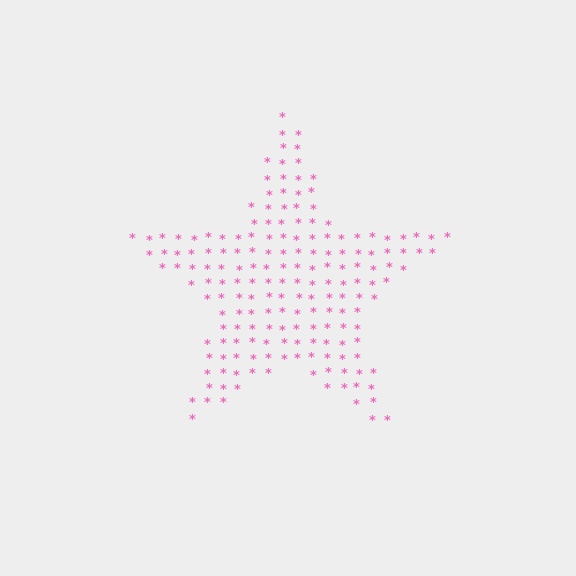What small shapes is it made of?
It is made of small asterisks.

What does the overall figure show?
The overall figure shows a star.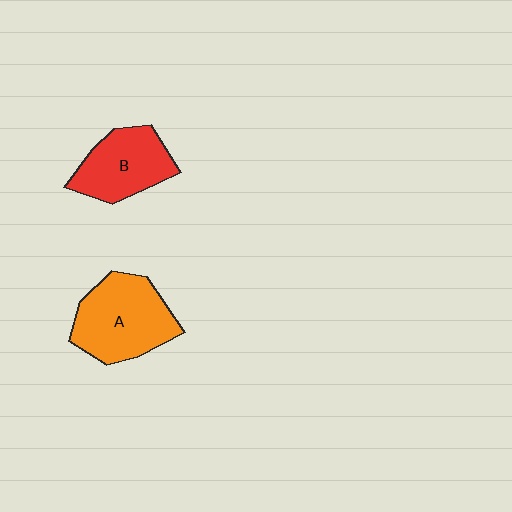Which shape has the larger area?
Shape A (orange).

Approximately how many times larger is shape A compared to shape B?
Approximately 1.3 times.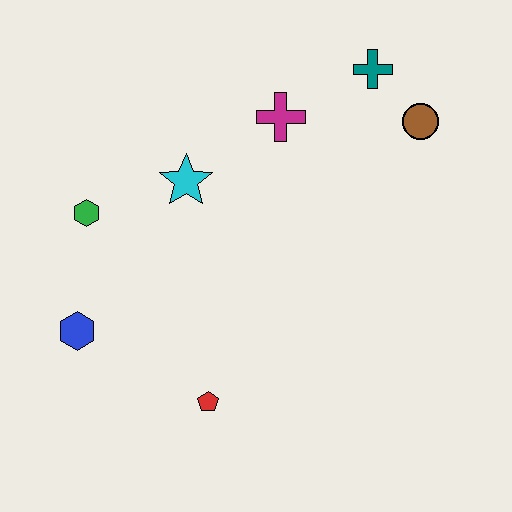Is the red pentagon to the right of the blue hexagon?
Yes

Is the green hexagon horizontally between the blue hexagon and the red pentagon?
Yes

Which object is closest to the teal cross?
The brown circle is closest to the teal cross.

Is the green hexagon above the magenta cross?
No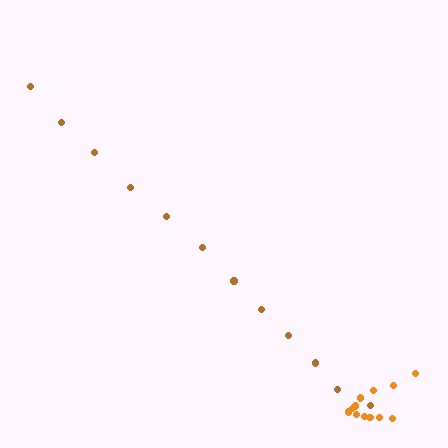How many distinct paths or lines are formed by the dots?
There are 2 distinct paths.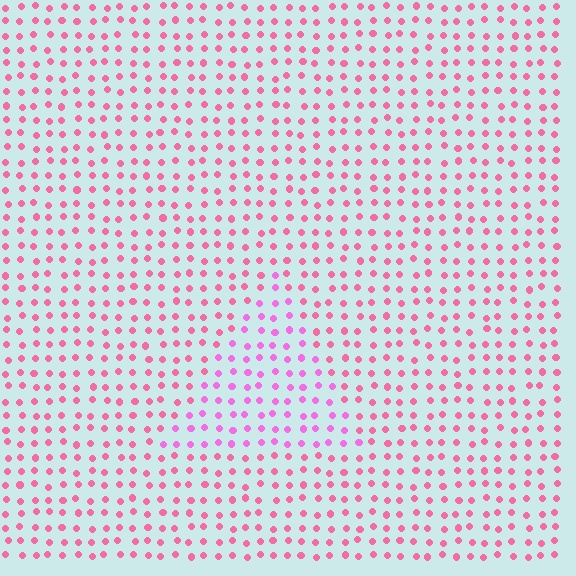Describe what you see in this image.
The image is filled with small pink elements in a uniform arrangement. A triangle-shaped region is visible where the elements are tinted to a slightly different hue, forming a subtle color boundary.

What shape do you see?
I see a triangle.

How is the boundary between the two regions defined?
The boundary is defined purely by a slight shift in hue (about 29 degrees). Spacing, size, and orientation are identical on both sides.